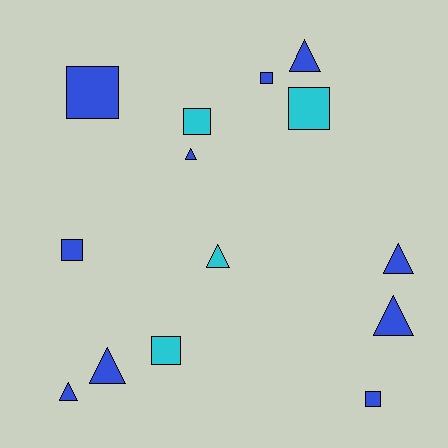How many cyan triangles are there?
There is 1 cyan triangle.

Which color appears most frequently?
Blue, with 10 objects.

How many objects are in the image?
There are 14 objects.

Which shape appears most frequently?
Triangle, with 7 objects.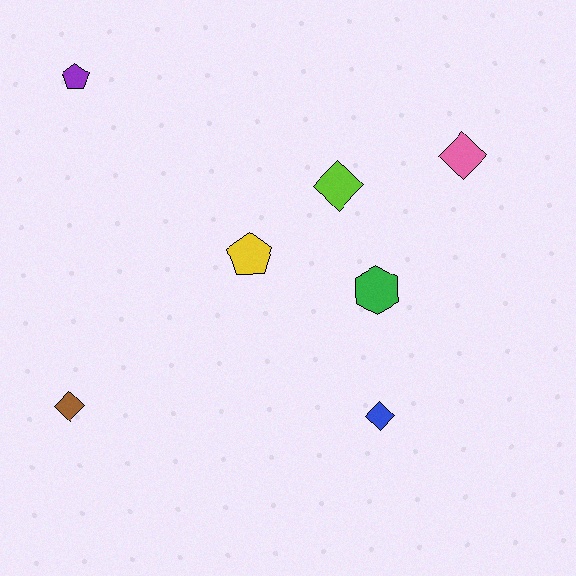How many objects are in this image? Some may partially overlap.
There are 7 objects.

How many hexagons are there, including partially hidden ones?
There is 1 hexagon.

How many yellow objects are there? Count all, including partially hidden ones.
There is 1 yellow object.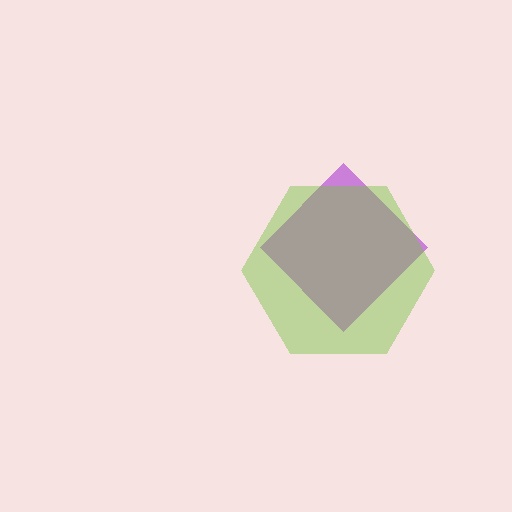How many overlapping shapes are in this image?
There are 2 overlapping shapes in the image.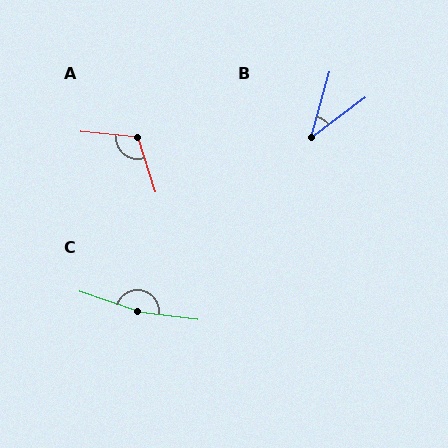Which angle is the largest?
C, at approximately 169 degrees.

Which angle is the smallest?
B, at approximately 37 degrees.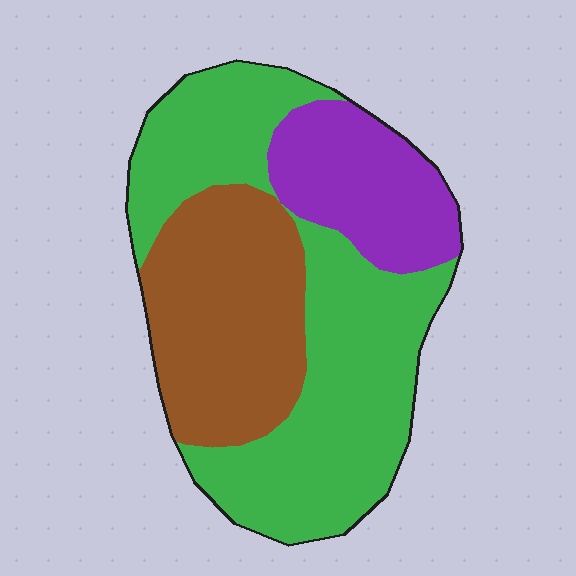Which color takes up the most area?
Green, at roughly 50%.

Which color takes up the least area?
Purple, at roughly 20%.